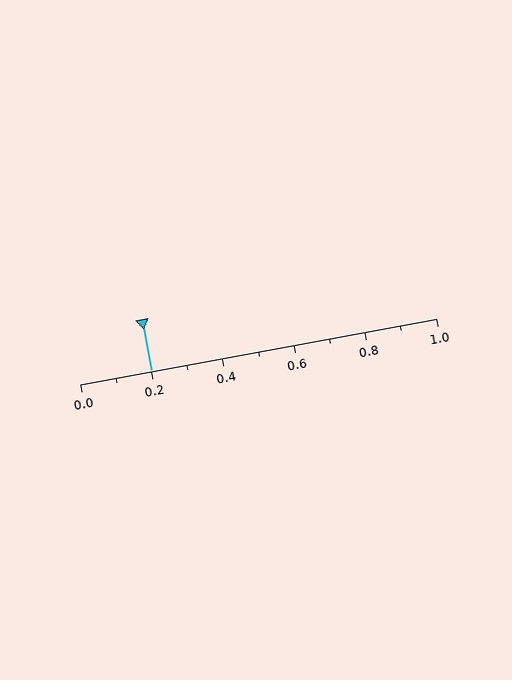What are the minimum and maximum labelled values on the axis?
The axis runs from 0.0 to 1.0.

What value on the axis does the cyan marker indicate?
The marker indicates approximately 0.2.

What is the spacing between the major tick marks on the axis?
The major ticks are spaced 0.2 apart.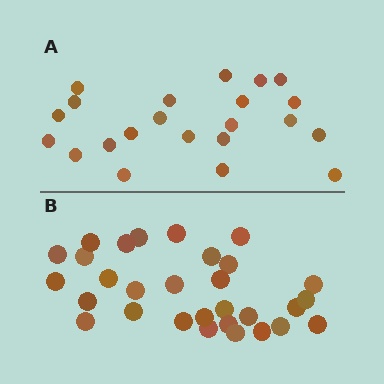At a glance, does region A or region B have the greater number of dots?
Region B (the bottom region) has more dots.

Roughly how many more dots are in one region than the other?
Region B has roughly 8 or so more dots than region A.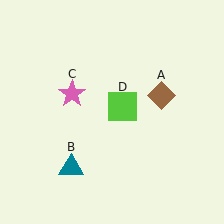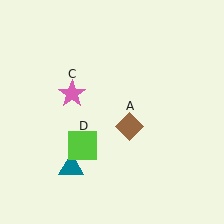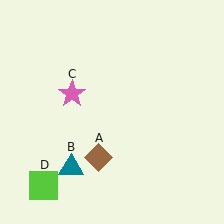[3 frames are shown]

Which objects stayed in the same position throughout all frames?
Teal triangle (object B) and pink star (object C) remained stationary.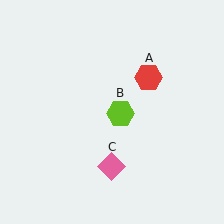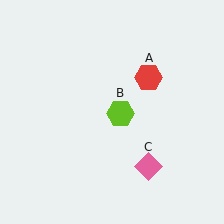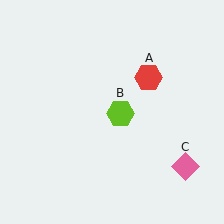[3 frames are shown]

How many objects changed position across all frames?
1 object changed position: pink diamond (object C).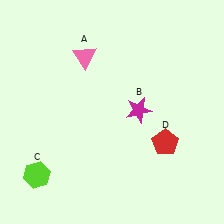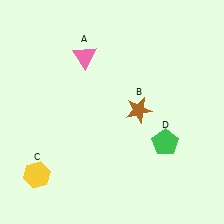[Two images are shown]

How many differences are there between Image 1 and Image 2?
There are 3 differences between the two images.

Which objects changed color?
B changed from magenta to brown. C changed from lime to yellow. D changed from red to green.